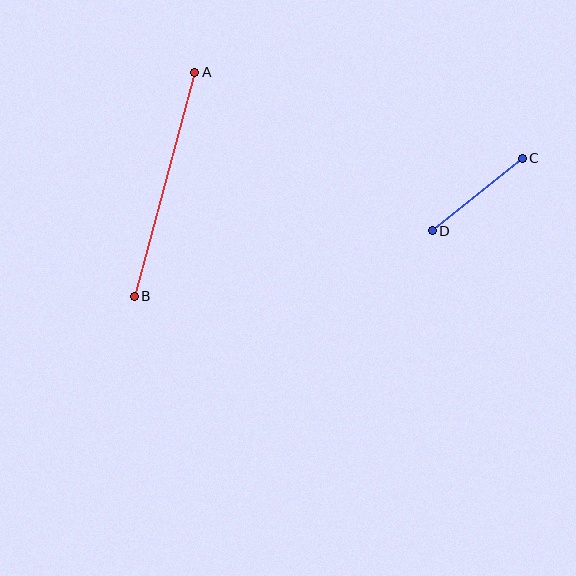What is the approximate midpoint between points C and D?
The midpoint is at approximately (477, 194) pixels.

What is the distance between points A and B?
The distance is approximately 232 pixels.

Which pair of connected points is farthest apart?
Points A and B are farthest apart.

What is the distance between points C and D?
The distance is approximately 116 pixels.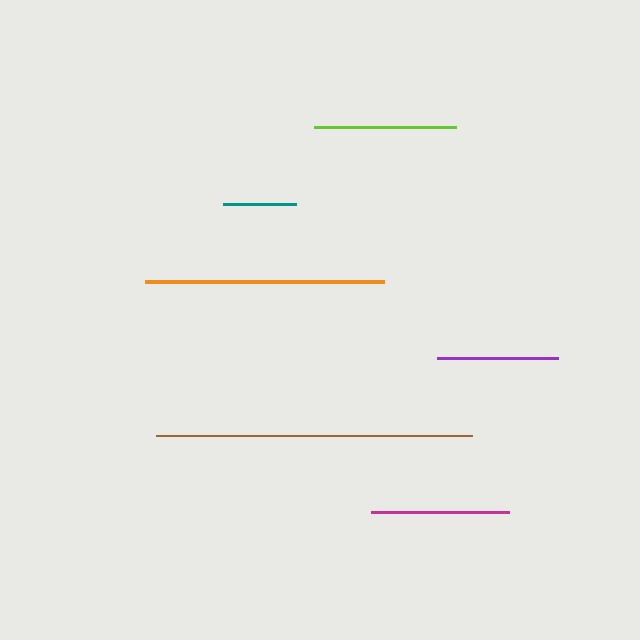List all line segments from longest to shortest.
From longest to shortest: brown, orange, lime, magenta, purple, teal.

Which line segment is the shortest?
The teal line is the shortest at approximately 73 pixels.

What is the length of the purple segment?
The purple segment is approximately 121 pixels long.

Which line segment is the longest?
The brown line is the longest at approximately 316 pixels.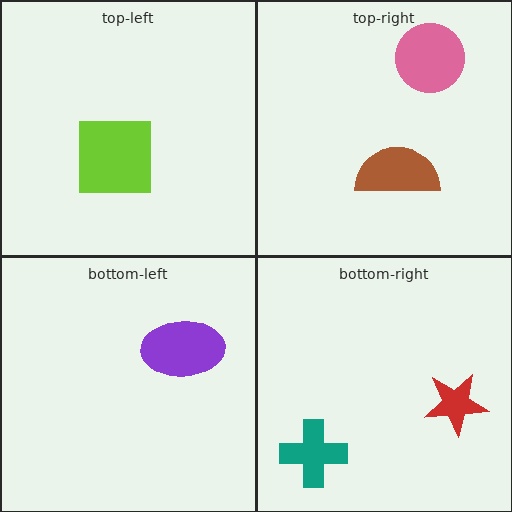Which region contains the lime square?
The top-left region.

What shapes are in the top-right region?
The pink circle, the brown semicircle.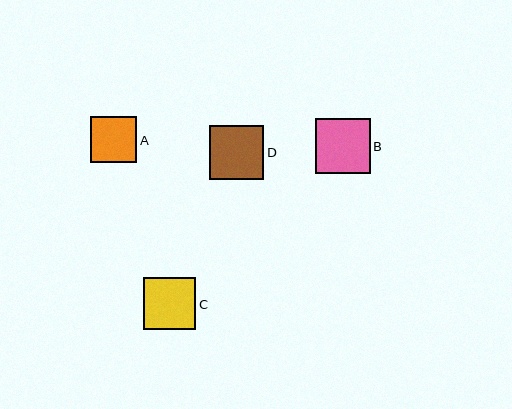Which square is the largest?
Square B is the largest with a size of approximately 55 pixels.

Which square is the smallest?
Square A is the smallest with a size of approximately 46 pixels.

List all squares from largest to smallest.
From largest to smallest: B, D, C, A.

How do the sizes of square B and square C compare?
Square B and square C are approximately the same size.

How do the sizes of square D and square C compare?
Square D and square C are approximately the same size.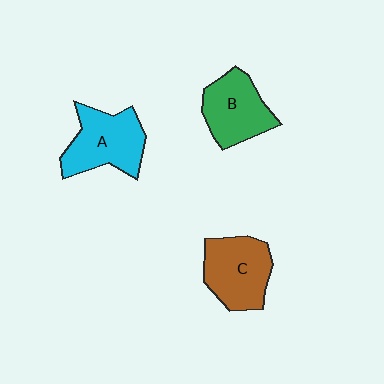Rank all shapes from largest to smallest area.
From largest to smallest: A (cyan), C (brown), B (green).